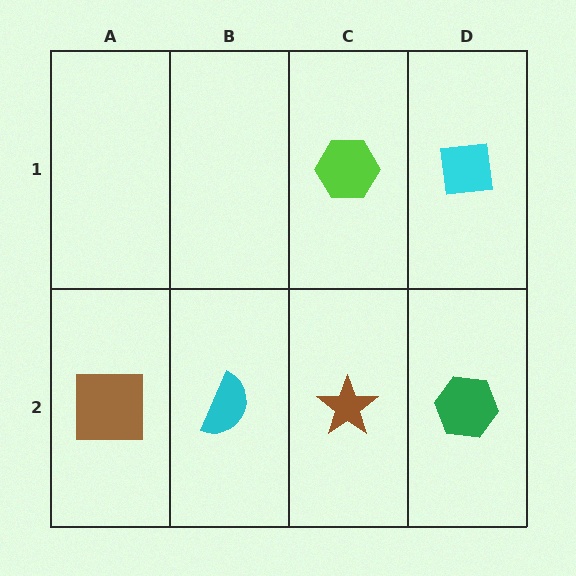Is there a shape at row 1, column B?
No, that cell is empty.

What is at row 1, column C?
A lime hexagon.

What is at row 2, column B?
A cyan semicircle.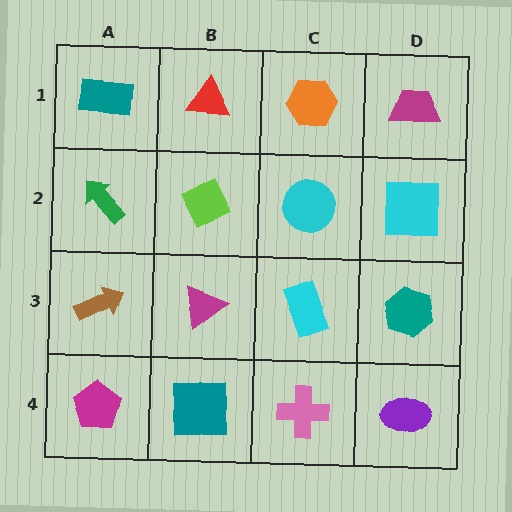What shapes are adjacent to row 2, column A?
A teal rectangle (row 1, column A), a brown arrow (row 3, column A), a lime diamond (row 2, column B).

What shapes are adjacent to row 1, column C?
A cyan circle (row 2, column C), a red triangle (row 1, column B), a magenta trapezoid (row 1, column D).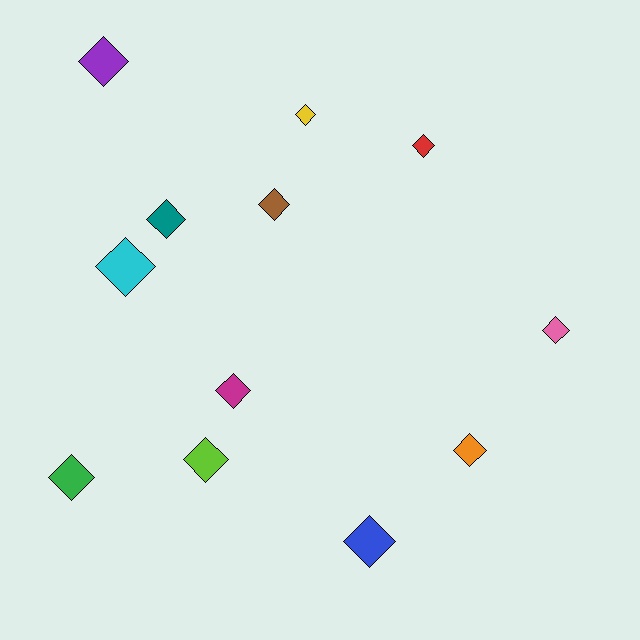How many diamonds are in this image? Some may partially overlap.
There are 12 diamonds.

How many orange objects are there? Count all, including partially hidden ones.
There is 1 orange object.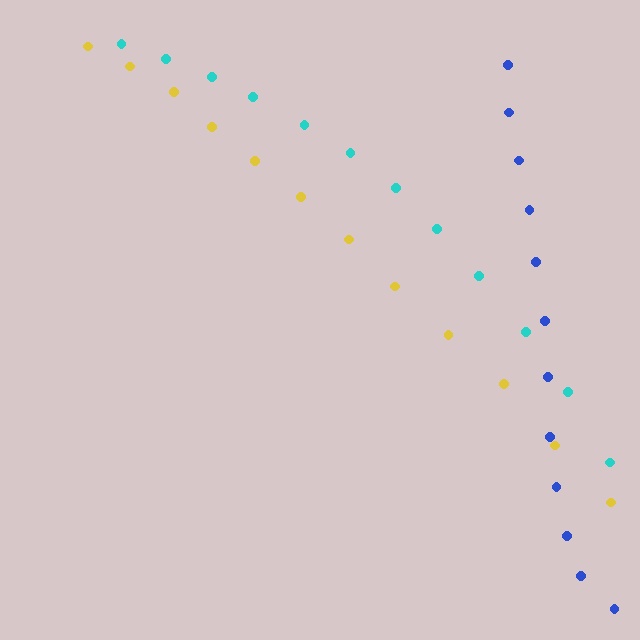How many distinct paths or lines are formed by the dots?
There are 3 distinct paths.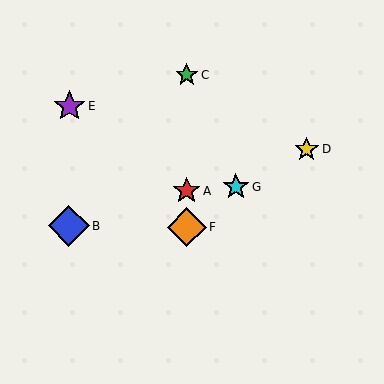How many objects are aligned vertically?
3 objects (A, C, F) are aligned vertically.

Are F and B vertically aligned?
No, F is at x≈187 and B is at x≈69.